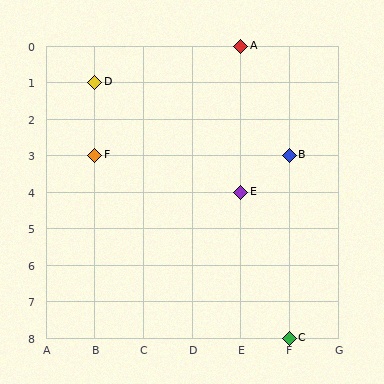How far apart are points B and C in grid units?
Points B and C are 5 rows apart.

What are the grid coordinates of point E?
Point E is at grid coordinates (E, 4).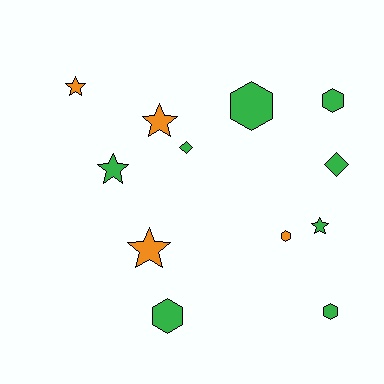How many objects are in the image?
There are 12 objects.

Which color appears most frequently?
Green, with 8 objects.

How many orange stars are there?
There are 3 orange stars.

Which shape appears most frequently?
Star, with 5 objects.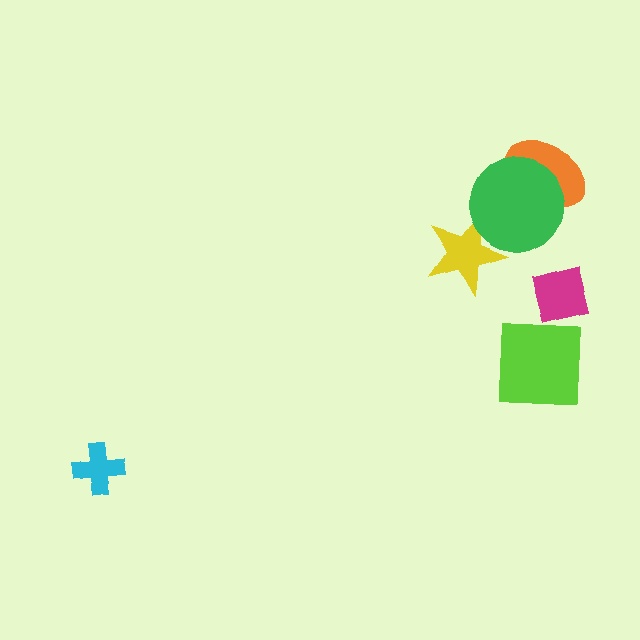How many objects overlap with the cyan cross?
0 objects overlap with the cyan cross.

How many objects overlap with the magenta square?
0 objects overlap with the magenta square.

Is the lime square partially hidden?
No, no other shape covers it.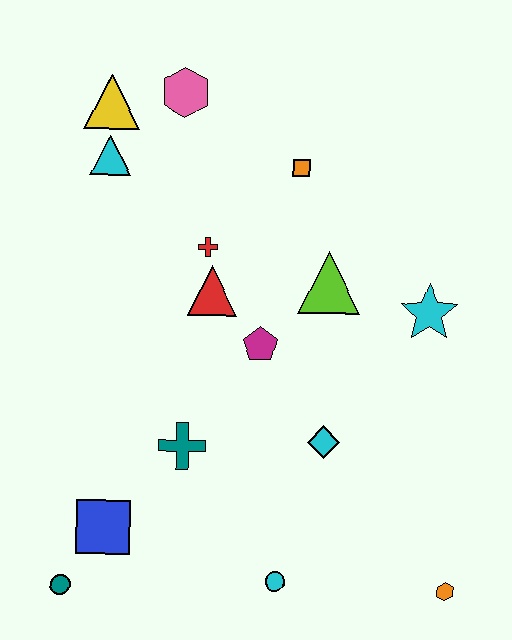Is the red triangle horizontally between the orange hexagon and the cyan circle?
No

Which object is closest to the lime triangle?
The magenta pentagon is closest to the lime triangle.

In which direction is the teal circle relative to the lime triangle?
The teal circle is below the lime triangle.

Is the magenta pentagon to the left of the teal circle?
No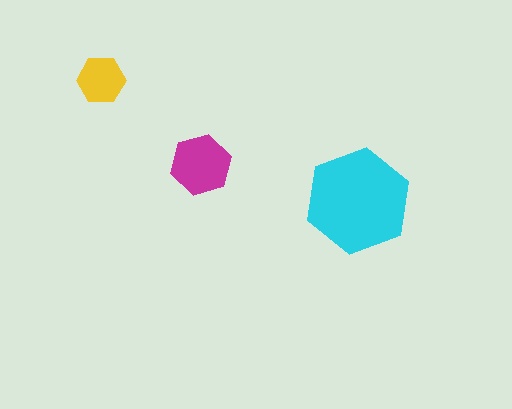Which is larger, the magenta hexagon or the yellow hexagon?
The magenta one.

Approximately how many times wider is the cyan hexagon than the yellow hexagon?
About 2 times wider.